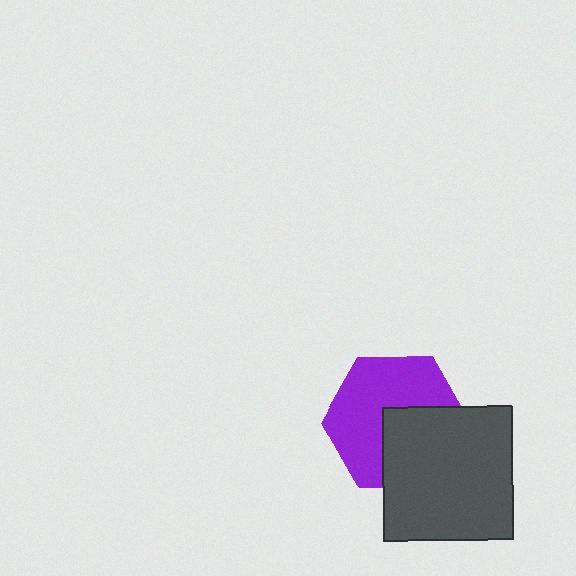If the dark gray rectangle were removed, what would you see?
You would see the complete purple hexagon.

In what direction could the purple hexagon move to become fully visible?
The purple hexagon could move toward the upper-left. That would shift it out from behind the dark gray rectangle entirely.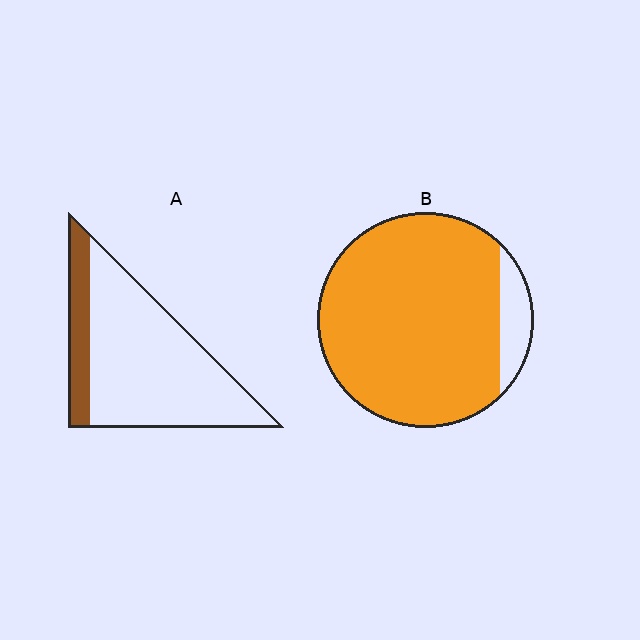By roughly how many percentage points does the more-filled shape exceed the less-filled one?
By roughly 70 percentage points (B over A).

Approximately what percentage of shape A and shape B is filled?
A is approximately 20% and B is approximately 90%.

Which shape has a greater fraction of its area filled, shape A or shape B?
Shape B.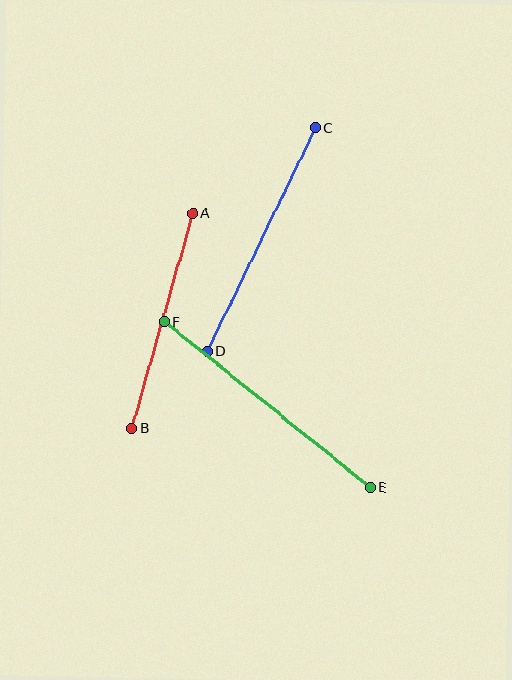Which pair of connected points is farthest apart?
Points E and F are farthest apart.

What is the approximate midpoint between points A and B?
The midpoint is at approximately (162, 320) pixels.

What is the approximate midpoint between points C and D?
The midpoint is at approximately (261, 240) pixels.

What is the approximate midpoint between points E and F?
The midpoint is at approximately (267, 405) pixels.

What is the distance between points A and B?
The distance is approximately 223 pixels.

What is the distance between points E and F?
The distance is approximately 264 pixels.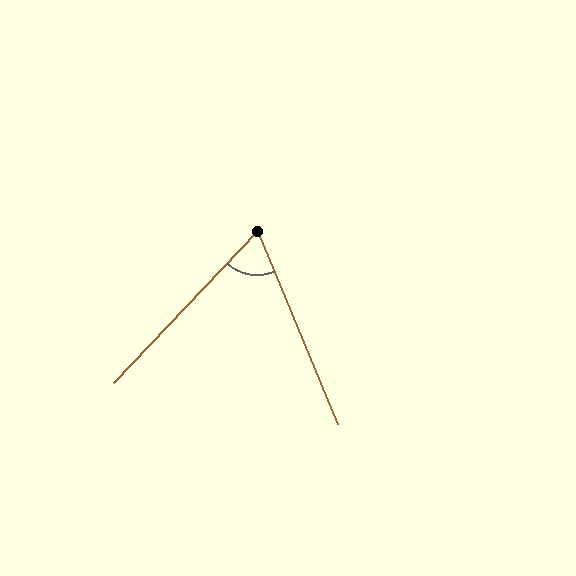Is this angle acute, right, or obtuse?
It is acute.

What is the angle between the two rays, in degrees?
Approximately 66 degrees.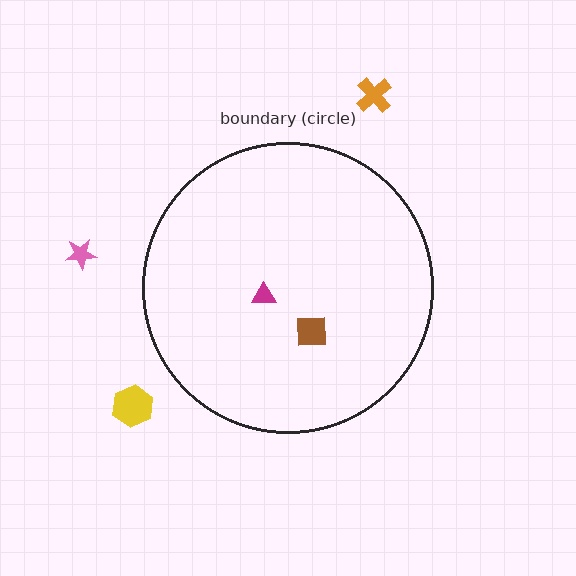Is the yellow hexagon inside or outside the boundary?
Outside.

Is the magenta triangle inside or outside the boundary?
Inside.